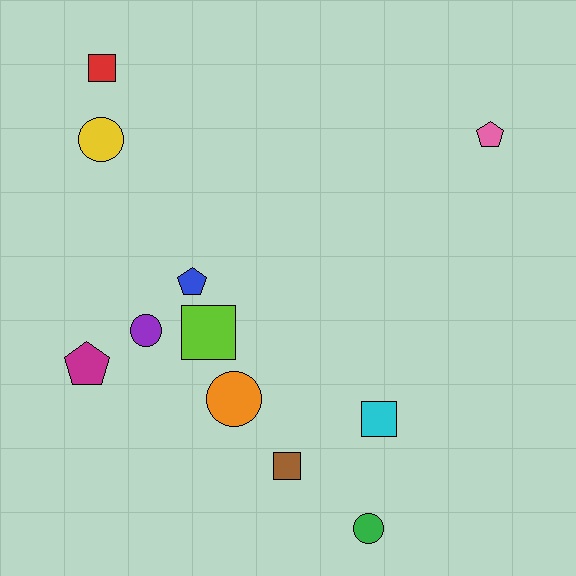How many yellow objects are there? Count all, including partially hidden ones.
There is 1 yellow object.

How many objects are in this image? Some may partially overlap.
There are 11 objects.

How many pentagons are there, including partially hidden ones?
There are 3 pentagons.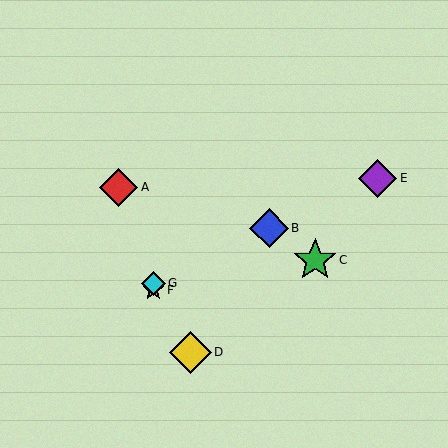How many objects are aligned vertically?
2 objects (F, G) are aligned vertically.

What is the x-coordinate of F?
Object F is at x≈153.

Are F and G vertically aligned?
Yes, both are at x≈153.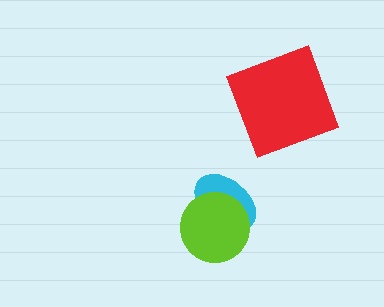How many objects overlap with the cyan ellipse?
1 object overlaps with the cyan ellipse.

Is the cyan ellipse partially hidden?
Yes, it is partially covered by another shape.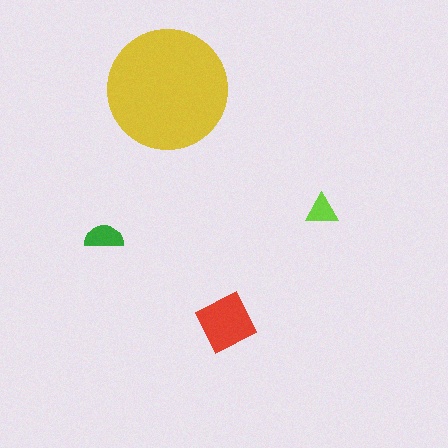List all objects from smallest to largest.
The lime triangle, the green semicircle, the red diamond, the yellow circle.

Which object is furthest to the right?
The lime triangle is rightmost.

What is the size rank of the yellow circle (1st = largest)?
1st.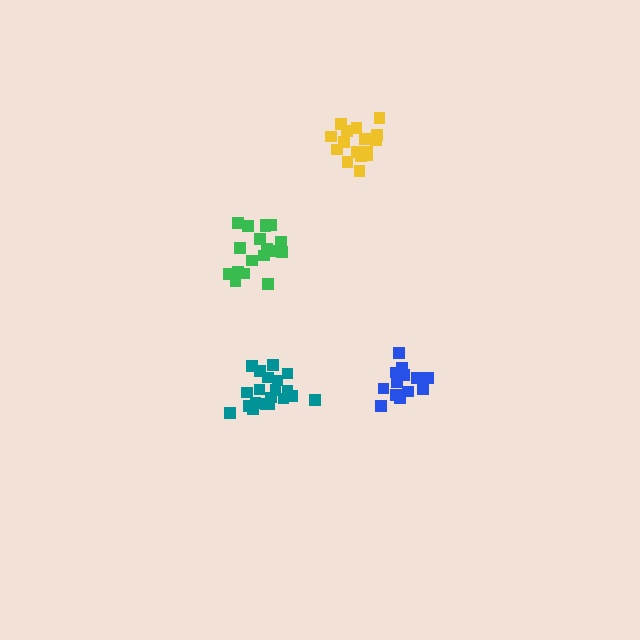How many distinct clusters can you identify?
There are 4 distinct clusters.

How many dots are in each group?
Group 1: 16 dots, Group 2: 20 dots, Group 3: 15 dots, Group 4: 18 dots (69 total).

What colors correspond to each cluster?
The clusters are colored: yellow, teal, blue, green.